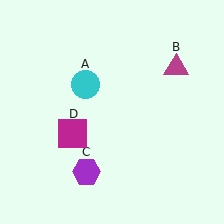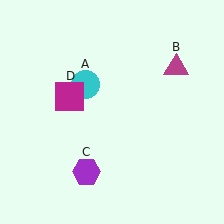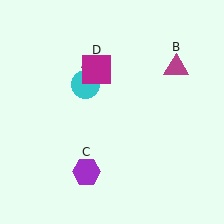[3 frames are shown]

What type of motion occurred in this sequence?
The magenta square (object D) rotated clockwise around the center of the scene.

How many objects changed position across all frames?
1 object changed position: magenta square (object D).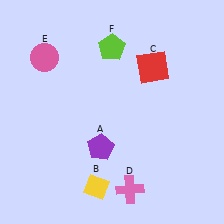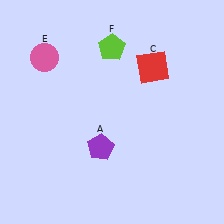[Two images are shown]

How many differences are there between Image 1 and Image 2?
There are 2 differences between the two images.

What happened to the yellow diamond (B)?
The yellow diamond (B) was removed in Image 2. It was in the bottom-left area of Image 1.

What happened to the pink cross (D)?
The pink cross (D) was removed in Image 2. It was in the bottom-right area of Image 1.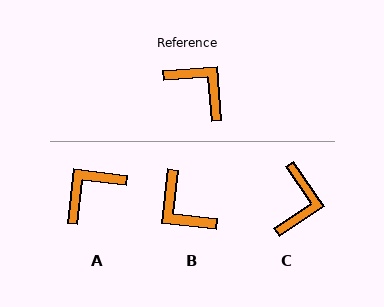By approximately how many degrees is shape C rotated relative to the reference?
Approximately 60 degrees clockwise.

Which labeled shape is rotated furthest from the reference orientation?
B, about 169 degrees away.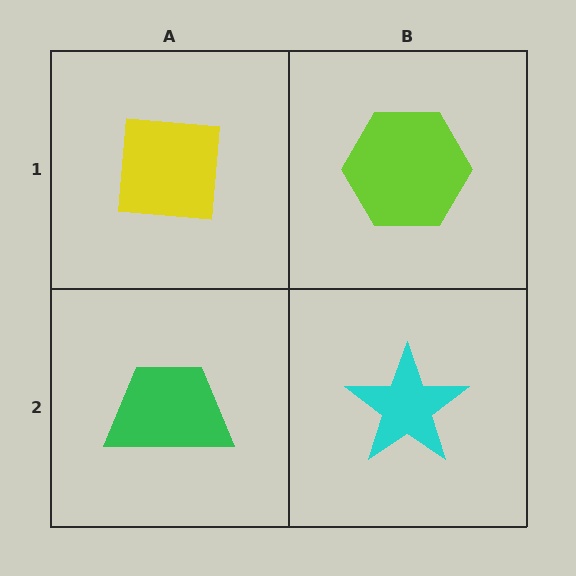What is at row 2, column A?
A green trapezoid.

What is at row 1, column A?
A yellow square.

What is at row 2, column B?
A cyan star.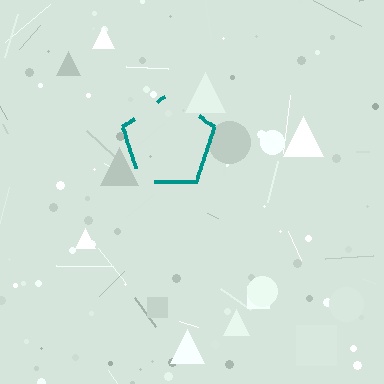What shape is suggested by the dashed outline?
The dashed outline suggests a pentagon.